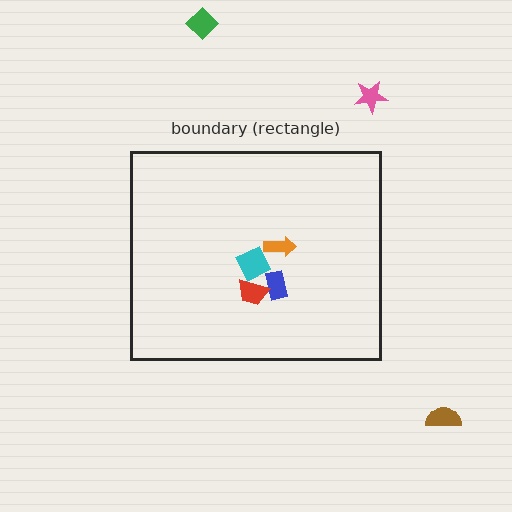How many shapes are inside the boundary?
4 inside, 3 outside.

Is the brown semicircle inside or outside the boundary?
Outside.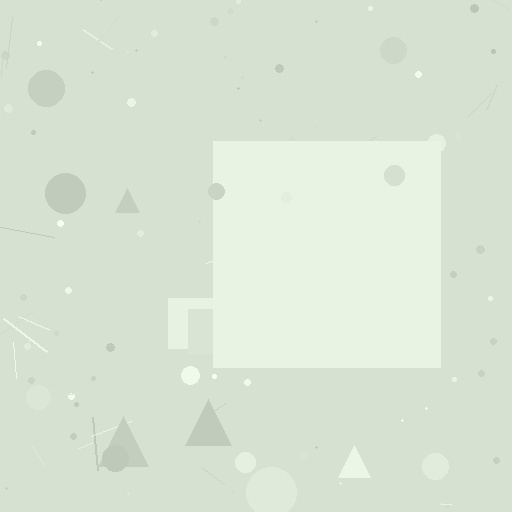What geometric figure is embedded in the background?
A square is embedded in the background.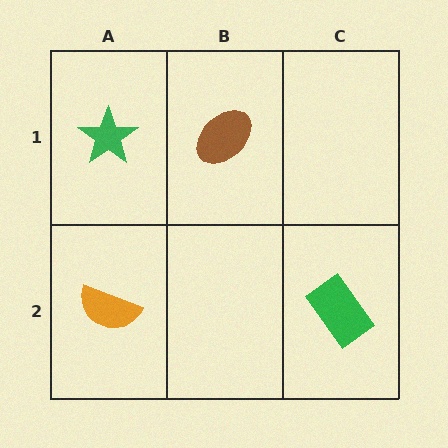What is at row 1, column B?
A brown ellipse.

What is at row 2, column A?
An orange semicircle.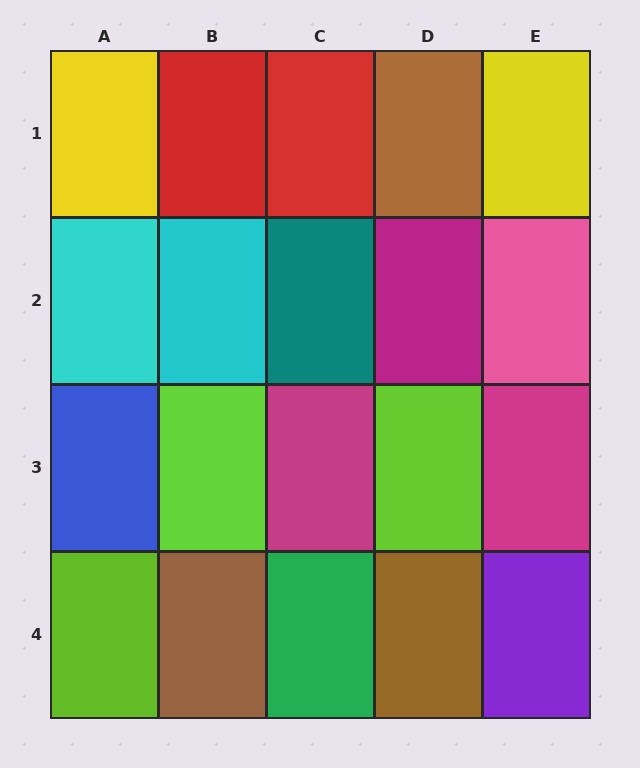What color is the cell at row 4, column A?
Lime.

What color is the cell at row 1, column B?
Red.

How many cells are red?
2 cells are red.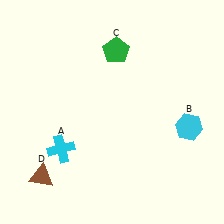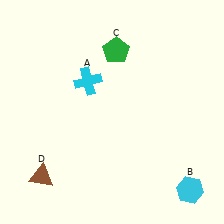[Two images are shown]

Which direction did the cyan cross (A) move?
The cyan cross (A) moved up.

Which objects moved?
The objects that moved are: the cyan cross (A), the cyan hexagon (B).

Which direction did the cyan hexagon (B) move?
The cyan hexagon (B) moved down.